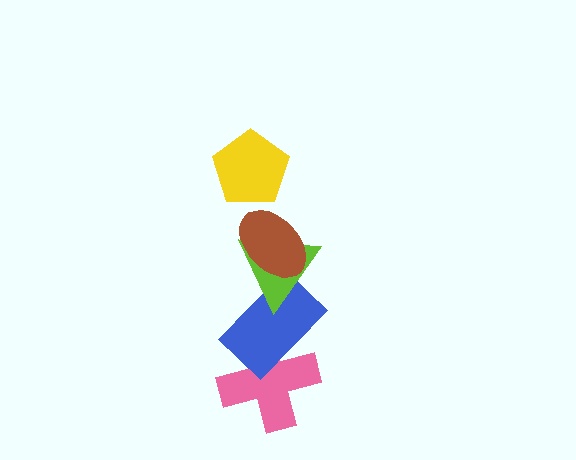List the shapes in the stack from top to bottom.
From top to bottom: the yellow pentagon, the brown ellipse, the lime triangle, the blue rectangle, the pink cross.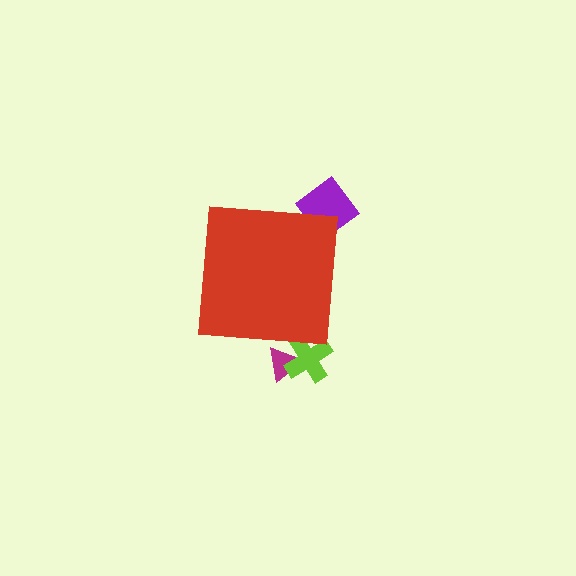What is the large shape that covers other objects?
A red square.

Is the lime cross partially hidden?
Yes, the lime cross is partially hidden behind the red square.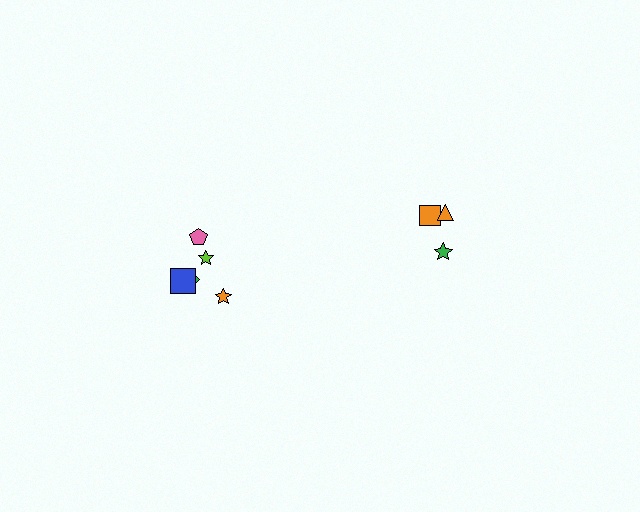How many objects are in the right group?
There are 3 objects.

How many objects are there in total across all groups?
There are 8 objects.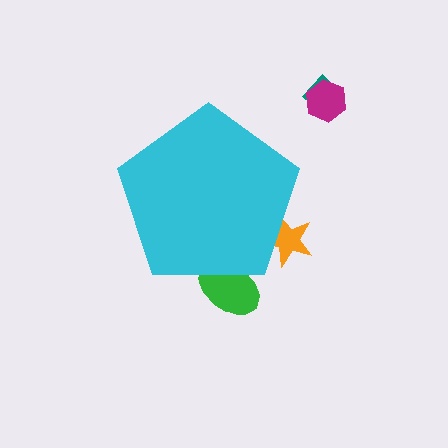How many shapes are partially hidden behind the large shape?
2 shapes are partially hidden.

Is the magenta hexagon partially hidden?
No, the magenta hexagon is fully visible.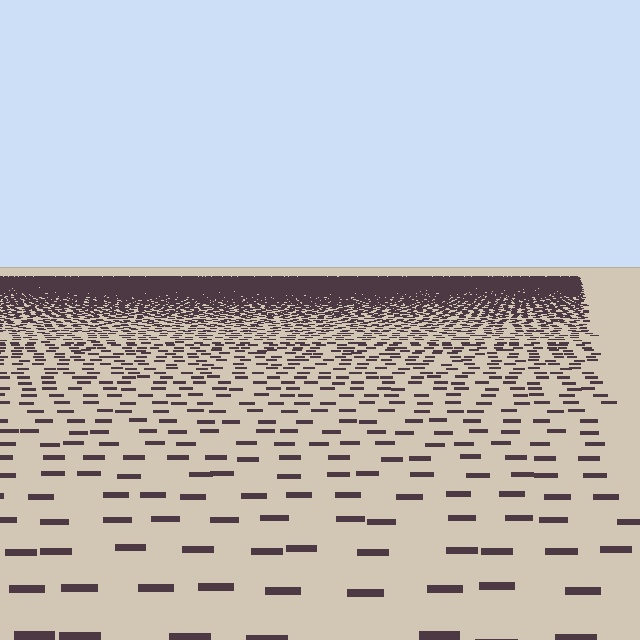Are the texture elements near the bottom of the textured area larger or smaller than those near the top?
Larger. Near the bottom, elements are closer to the viewer and appear at a bigger on-screen size.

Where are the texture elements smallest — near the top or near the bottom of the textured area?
Near the top.